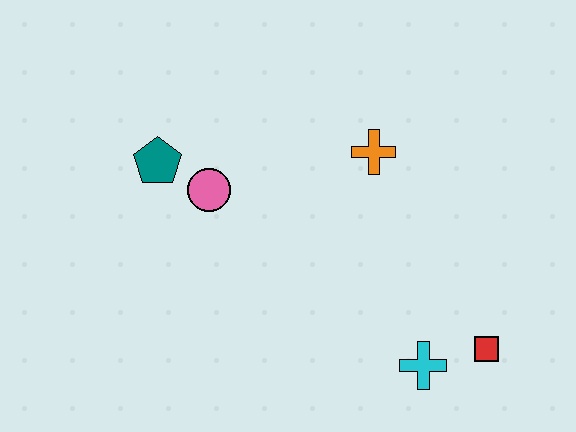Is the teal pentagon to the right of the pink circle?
No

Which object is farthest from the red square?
The teal pentagon is farthest from the red square.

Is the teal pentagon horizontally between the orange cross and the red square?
No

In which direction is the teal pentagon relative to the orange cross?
The teal pentagon is to the left of the orange cross.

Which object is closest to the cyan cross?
The red square is closest to the cyan cross.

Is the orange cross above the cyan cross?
Yes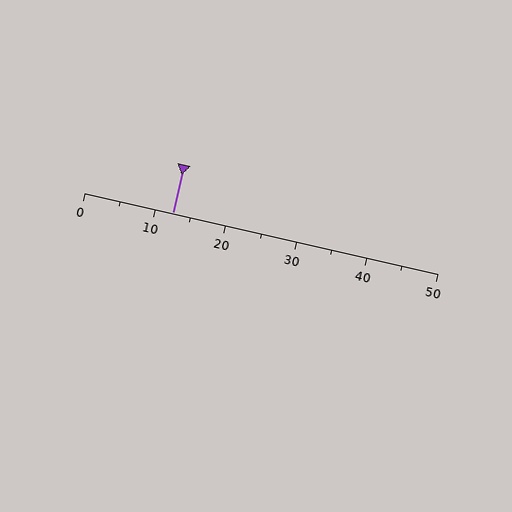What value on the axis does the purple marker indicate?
The marker indicates approximately 12.5.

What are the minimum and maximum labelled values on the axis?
The axis runs from 0 to 50.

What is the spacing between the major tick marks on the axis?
The major ticks are spaced 10 apart.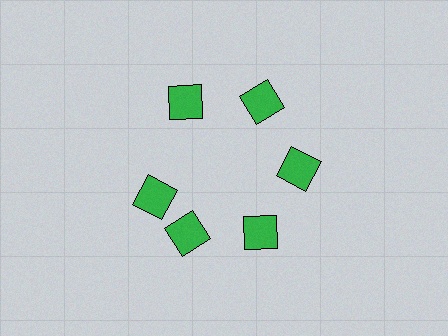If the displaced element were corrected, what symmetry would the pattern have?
It would have 6-fold rotational symmetry — the pattern would map onto itself every 60 degrees.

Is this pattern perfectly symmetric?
No. The 6 green diamonds are arranged in a ring, but one element near the 9 o'clock position is rotated out of alignment along the ring, breaking the 6-fold rotational symmetry.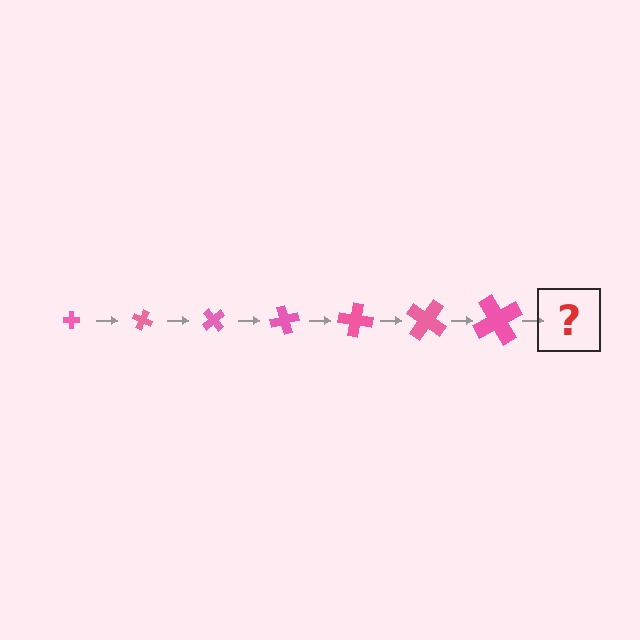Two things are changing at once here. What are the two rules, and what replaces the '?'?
The two rules are that the cross grows larger each step and it rotates 25 degrees each step. The '?' should be a cross, larger than the previous one and rotated 175 degrees from the start.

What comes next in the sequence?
The next element should be a cross, larger than the previous one and rotated 175 degrees from the start.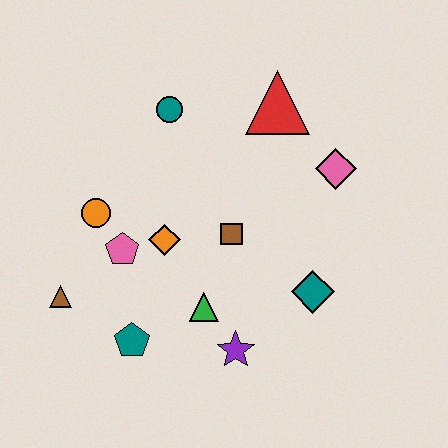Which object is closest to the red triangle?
The pink diamond is closest to the red triangle.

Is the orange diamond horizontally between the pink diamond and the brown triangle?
Yes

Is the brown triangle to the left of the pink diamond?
Yes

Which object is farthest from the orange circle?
The pink diamond is farthest from the orange circle.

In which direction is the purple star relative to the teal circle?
The purple star is below the teal circle.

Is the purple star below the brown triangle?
Yes